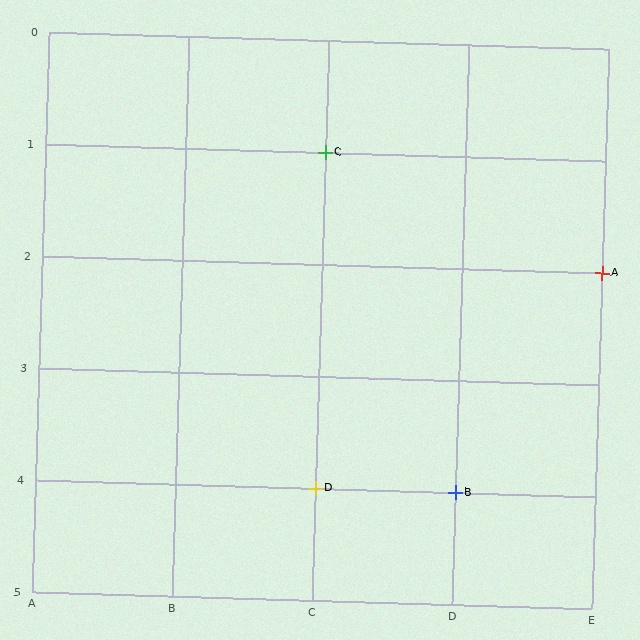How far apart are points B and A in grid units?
Points B and A are 1 column and 2 rows apart (about 2.2 grid units diagonally).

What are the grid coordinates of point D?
Point D is at grid coordinates (C, 4).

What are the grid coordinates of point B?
Point B is at grid coordinates (D, 4).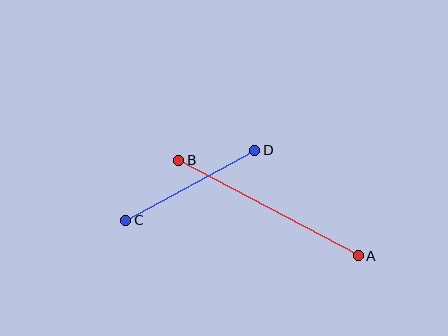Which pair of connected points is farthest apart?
Points A and B are farthest apart.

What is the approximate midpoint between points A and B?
The midpoint is at approximately (268, 208) pixels.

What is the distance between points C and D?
The distance is approximately 147 pixels.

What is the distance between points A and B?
The distance is approximately 203 pixels.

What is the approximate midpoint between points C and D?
The midpoint is at approximately (190, 185) pixels.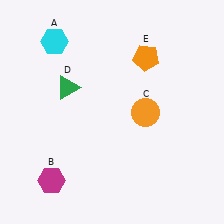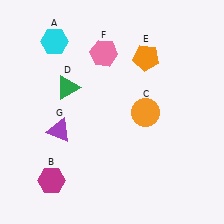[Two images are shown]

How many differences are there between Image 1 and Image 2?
There are 2 differences between the two images.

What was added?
A pink hexagon (F), a purple triangle (G) were added in Image 2.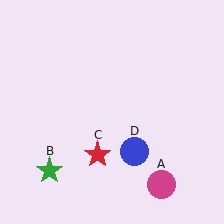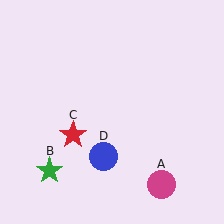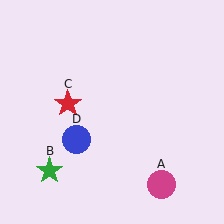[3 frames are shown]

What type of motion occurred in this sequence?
The red star (object C), blue circle (object D) rotated clockwise around the center of the scene.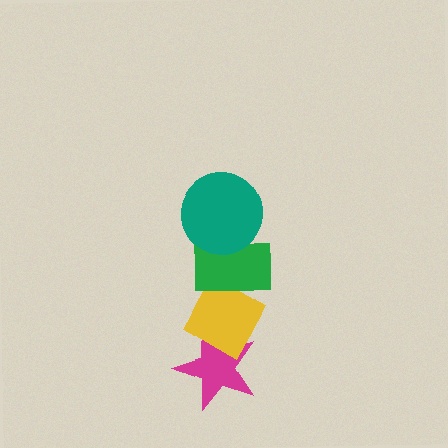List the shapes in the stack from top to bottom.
From top to bottom: the teal circle, the green rectangle, the yellow diamond, the magenta star.